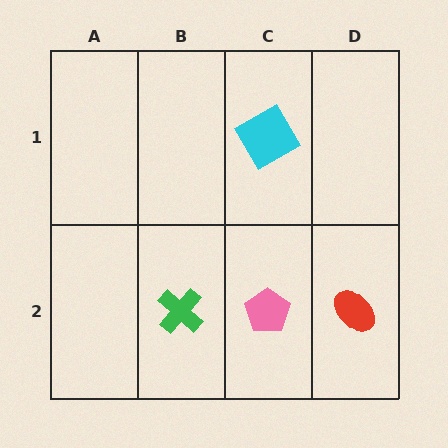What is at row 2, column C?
A pink pentagon.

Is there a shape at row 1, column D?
No, that cell is empty.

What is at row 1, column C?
A cyan diamond.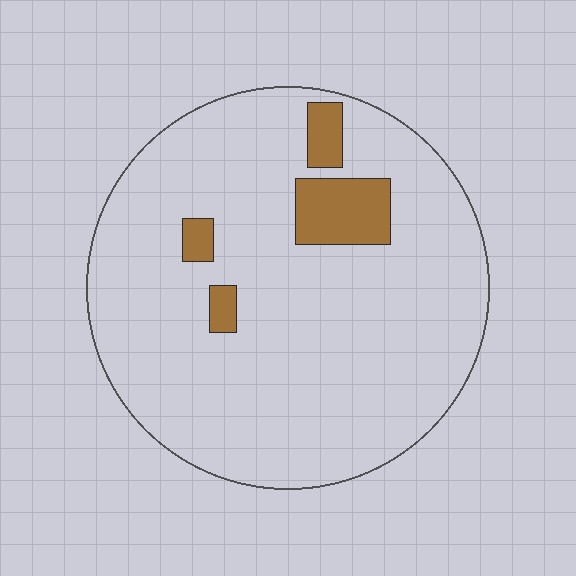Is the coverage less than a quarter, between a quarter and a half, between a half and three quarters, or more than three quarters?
Less than a quarter.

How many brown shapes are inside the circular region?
4.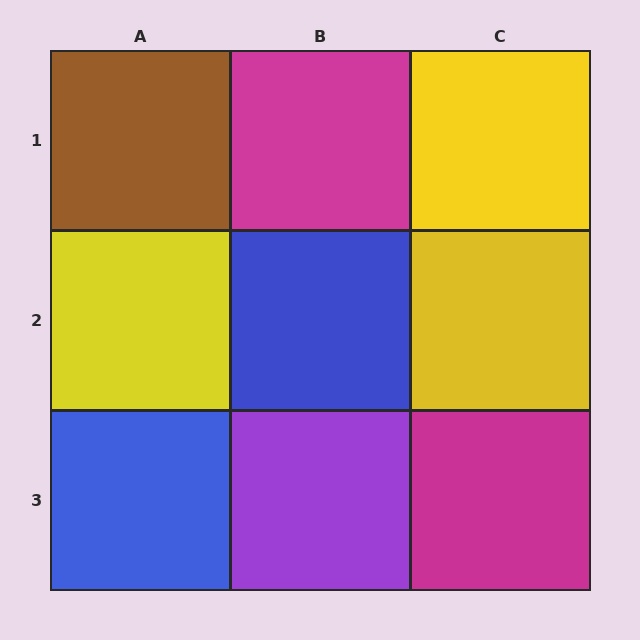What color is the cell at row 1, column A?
Brown.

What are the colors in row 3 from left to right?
Blue, purple, magenta.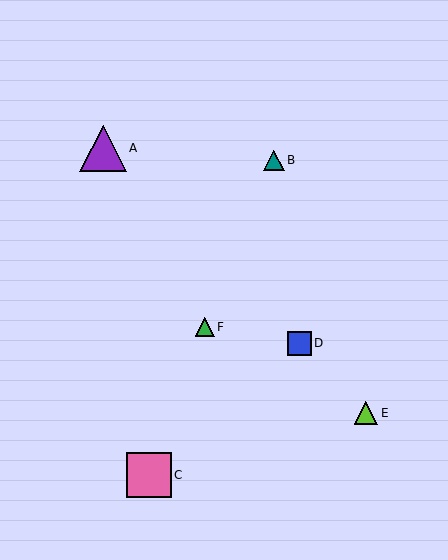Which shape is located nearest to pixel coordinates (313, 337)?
The blue square (labeled D) at (300, 343) is nearest to that location.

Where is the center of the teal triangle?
The center of the teal triangle is at (274, 160).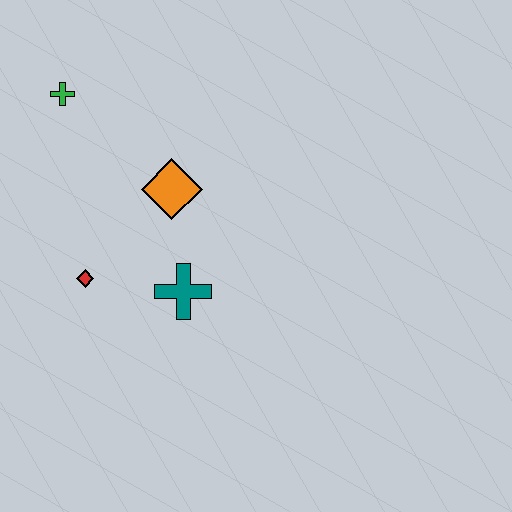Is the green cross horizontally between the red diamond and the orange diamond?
No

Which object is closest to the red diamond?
The teal cross is closest to the red diamond.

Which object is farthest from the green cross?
The teal cross is farthest from the green cross.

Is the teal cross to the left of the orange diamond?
No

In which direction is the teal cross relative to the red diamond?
The teal cross is to the right of the red diamond.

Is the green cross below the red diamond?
No